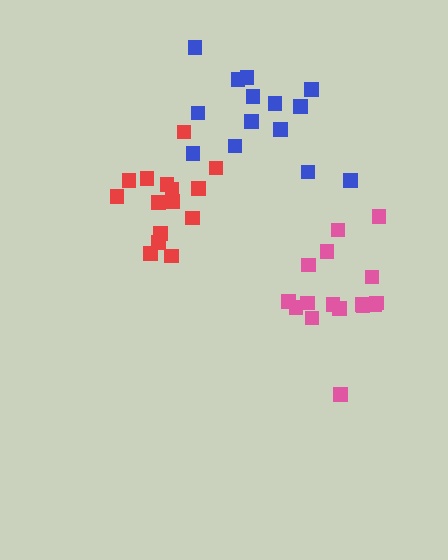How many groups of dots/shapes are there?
There are 3 groups.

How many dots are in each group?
Group 1: 14 dots, Group 2: 15 dots, Group 3: 16 dots (45 total).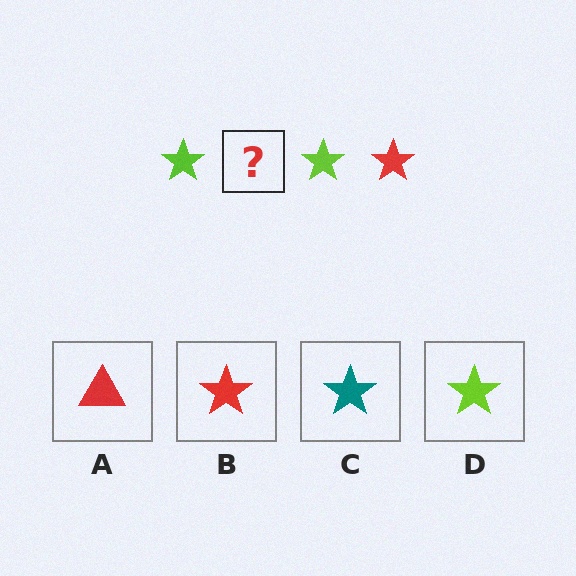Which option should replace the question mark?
Option B.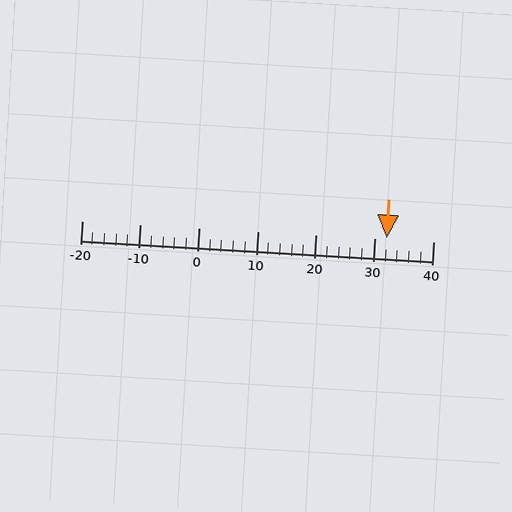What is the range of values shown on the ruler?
The ruler shows values from -20 to 40.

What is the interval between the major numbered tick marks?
The major tick marks are spaced 10 units apart.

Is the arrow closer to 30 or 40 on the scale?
The arrow is closer to 30.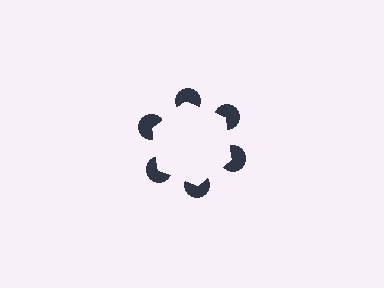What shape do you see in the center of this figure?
An illusory hexagon — its edges are inferred from the aligned wedge cuts in the pac-man discs, not physically drawn.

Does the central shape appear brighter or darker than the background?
It typically appears slightly brighter than the background, even though no actual brightness change is drawn.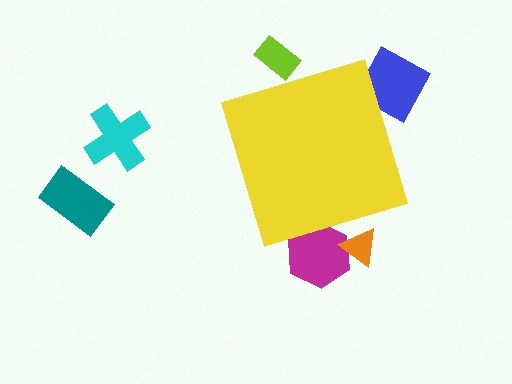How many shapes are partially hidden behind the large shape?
4 shapes are partially hidden.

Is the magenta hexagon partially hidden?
Yes, the magenta hexagon is partially hidden behind the yellow diamond.